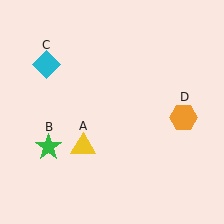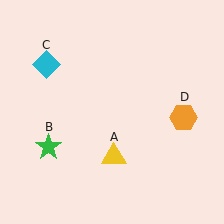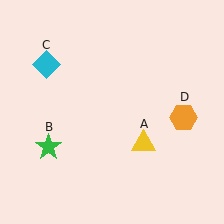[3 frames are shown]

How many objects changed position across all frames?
1 object changed position: yellow triangle (object A).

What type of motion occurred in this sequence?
The yellow triangle (object A) rotated counterclockwise around the center of the scene.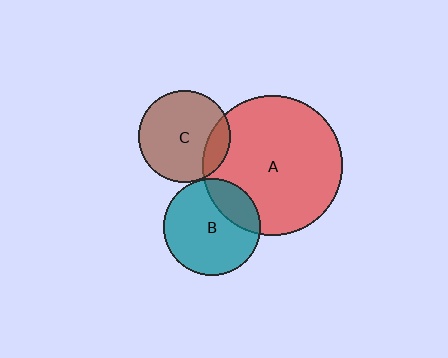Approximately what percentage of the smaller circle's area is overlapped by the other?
Approximately 25%.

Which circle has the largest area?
Circle A (red).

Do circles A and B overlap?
Yes.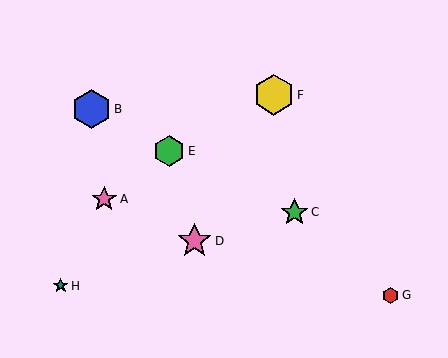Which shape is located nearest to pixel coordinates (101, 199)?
The pink star (labeled A) at (104, 199) is nearest to that location.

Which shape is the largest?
The yellow hexagon (labeled F) is the largest.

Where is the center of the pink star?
The center of the pink star is at (104, 199).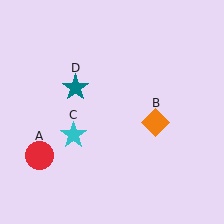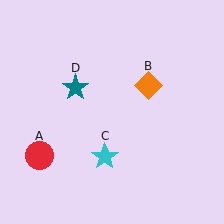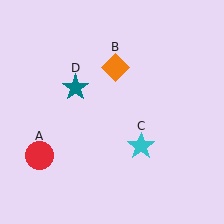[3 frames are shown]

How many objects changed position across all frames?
2 objects changed position: orange diamond (object B), cyan star (object C).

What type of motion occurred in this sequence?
The orange diamond (object B), cyan star (object C) rotated counterclockwise around the center of the scene.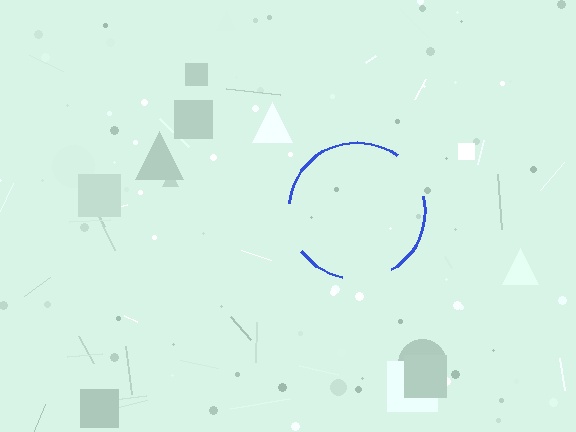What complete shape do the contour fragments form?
The contour fragments form a circle.